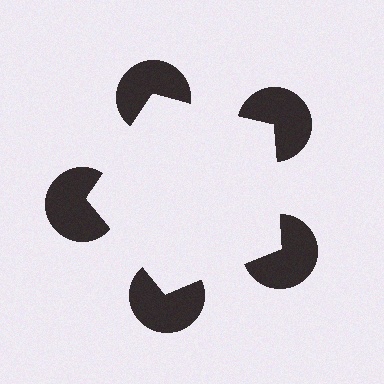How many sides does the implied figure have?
5 sides.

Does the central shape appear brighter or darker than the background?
It typically appears slightly brighter than the background, even though no actual brightness change is drawn.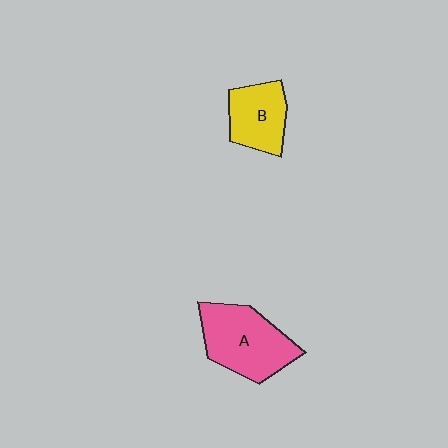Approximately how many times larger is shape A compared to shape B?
Approximately 1.5 times.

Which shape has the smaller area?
Shape B (yellow).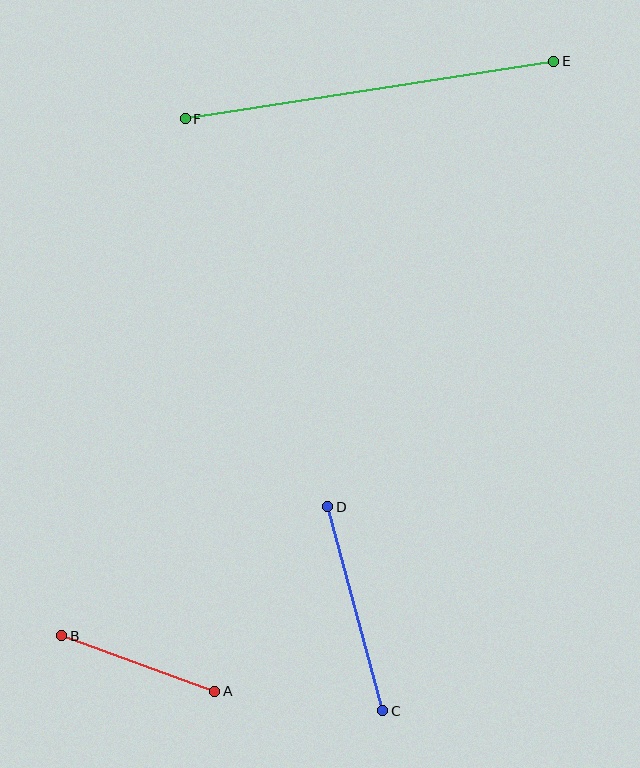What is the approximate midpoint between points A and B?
The midpoint is at approximately (138, 663) pixels.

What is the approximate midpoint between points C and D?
The midpoint is at approximately (355, 609) pixels.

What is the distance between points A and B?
The distance is approximately 163 pixels.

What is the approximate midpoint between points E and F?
The midpoint is at approximately (370, 90) pixels.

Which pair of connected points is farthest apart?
Points E and F are farthest apart.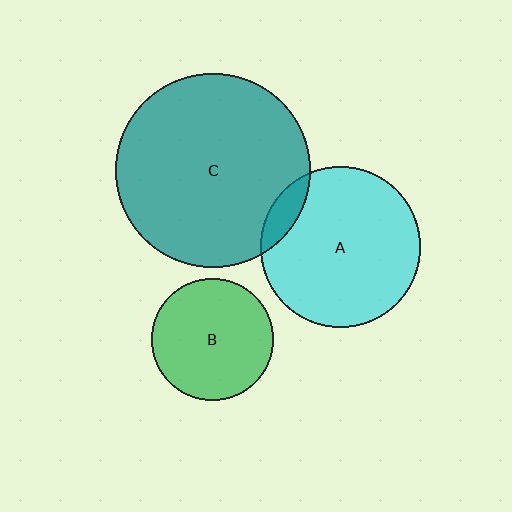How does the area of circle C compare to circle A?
Approximately 1.5 times.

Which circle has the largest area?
Circle C (teal).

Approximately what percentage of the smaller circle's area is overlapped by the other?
Approximately 10%.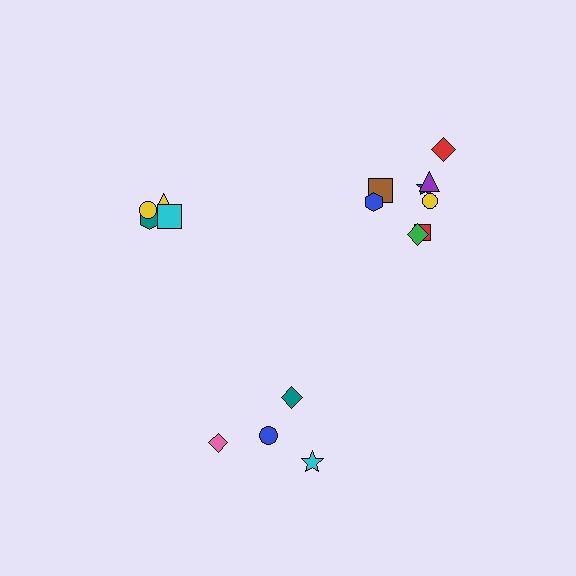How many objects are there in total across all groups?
There are 16 objects.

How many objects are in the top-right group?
There are 8 objects.